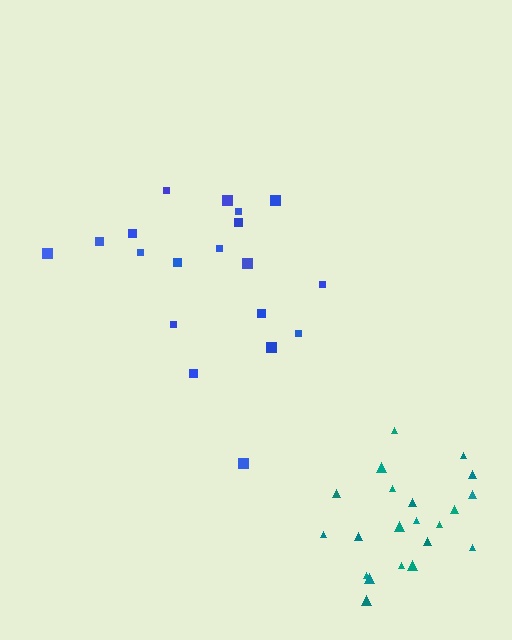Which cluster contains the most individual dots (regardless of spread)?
Teal (21).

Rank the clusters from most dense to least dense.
teal, blue.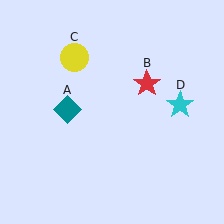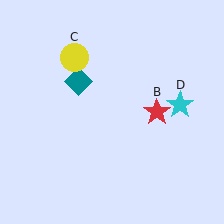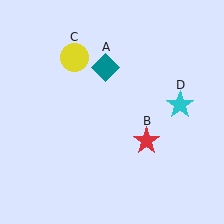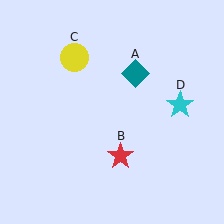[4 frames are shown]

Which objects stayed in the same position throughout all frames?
Yellow circle (object C) and cyan star (object D) remained stationary.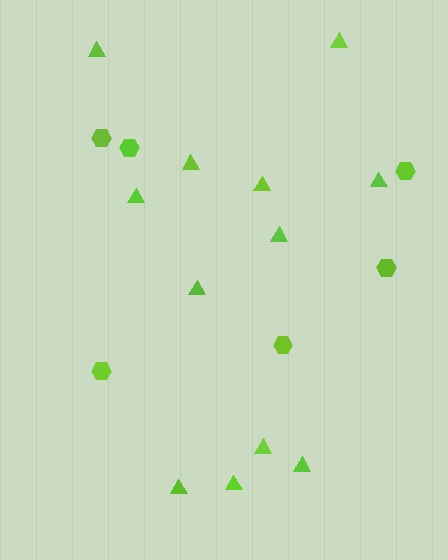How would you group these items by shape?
There are 2 groups: one group of hexagons (6) and one group of triangles (12).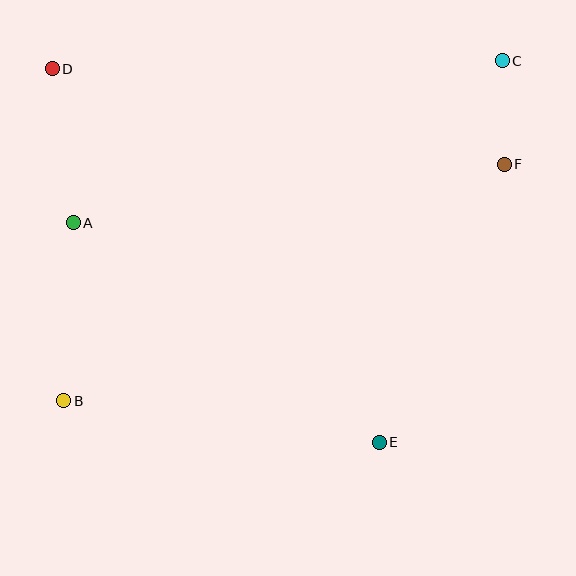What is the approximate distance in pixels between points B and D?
The distance between B and D is approximately 332 pixels.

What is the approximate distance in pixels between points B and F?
The distance between B and F is approximately 500 pixels.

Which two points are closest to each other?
Points C and F are closest to each other.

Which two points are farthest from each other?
Points B and C are farthest from each other.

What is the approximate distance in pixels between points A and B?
The distance between A and B is approximately 178 pixels.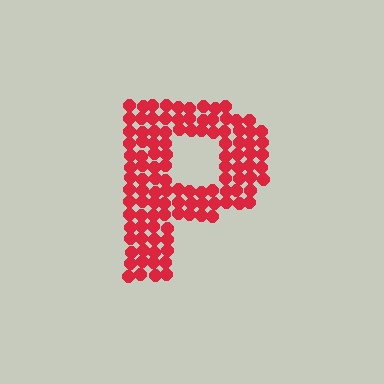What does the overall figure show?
The overall figure shows the letter P.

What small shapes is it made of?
It is made of small circles.